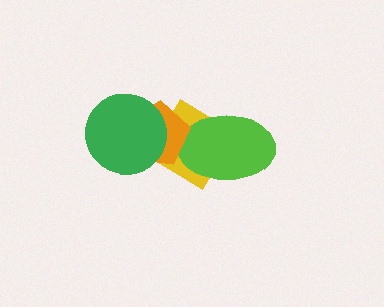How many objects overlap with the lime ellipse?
2 objects overlap with the lime ellipse.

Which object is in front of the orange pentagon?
The green circle is in front of the orange pentagon.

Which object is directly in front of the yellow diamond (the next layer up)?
The lime ellipse is directly in front of the yellow diamond.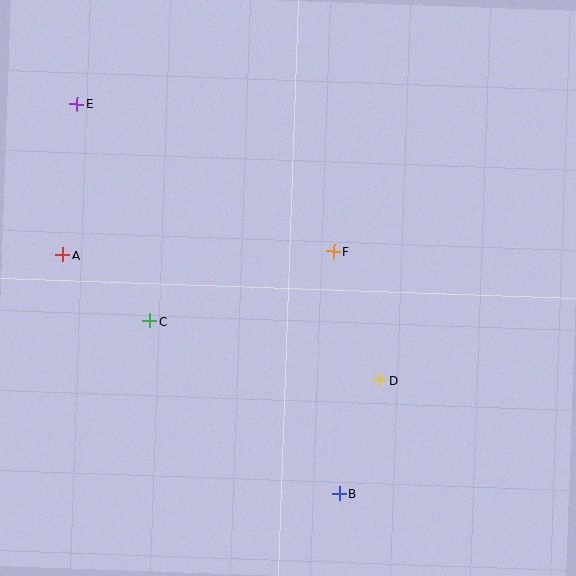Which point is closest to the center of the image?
Point F at (333, 251) is closest to the center.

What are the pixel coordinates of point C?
Point C is at (150, 321).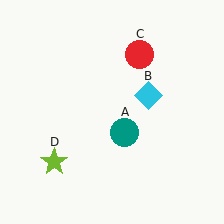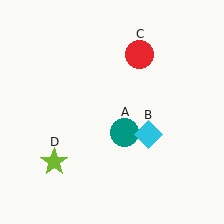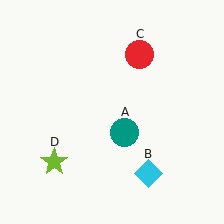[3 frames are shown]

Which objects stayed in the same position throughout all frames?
Teal circle (object A) and red circle (object C) and lime star (object D) remained stationary.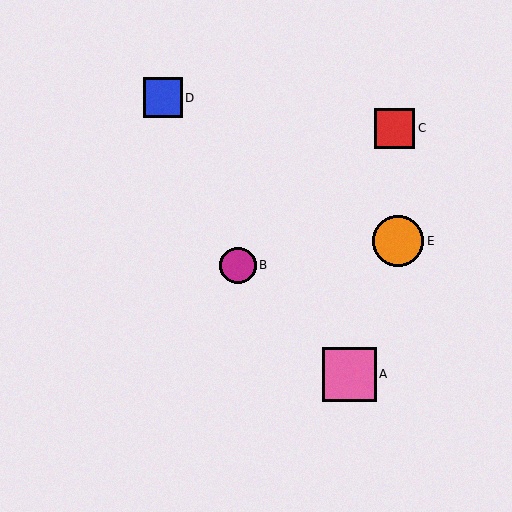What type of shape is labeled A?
Shape A is a pink square.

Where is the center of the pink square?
The center of the pink square is at (349, 374).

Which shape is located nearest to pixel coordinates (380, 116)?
The red square (labeled C) at (394, 128) is nearest to that location.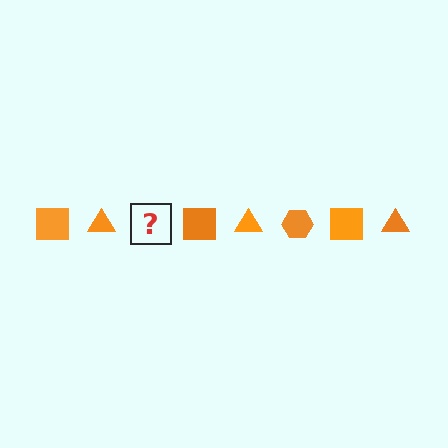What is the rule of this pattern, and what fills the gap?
The rule is that the pattern cycles through square, triangle, hexagon shapes in orange. The gap should be filled with an orange hexagon.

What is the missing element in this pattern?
The missing element is an orange hexagon.